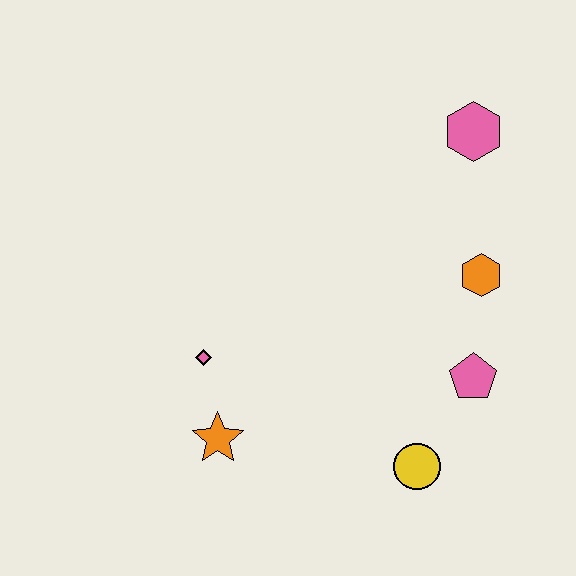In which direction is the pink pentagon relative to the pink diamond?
The pink pentagon is to the right of the pink diamond.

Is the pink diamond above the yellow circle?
Yes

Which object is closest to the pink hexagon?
The orange hexagon is closest to the pink hexagon.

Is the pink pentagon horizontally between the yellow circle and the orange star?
No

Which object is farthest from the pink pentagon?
The pink diamond is farthest from the pink pentagon.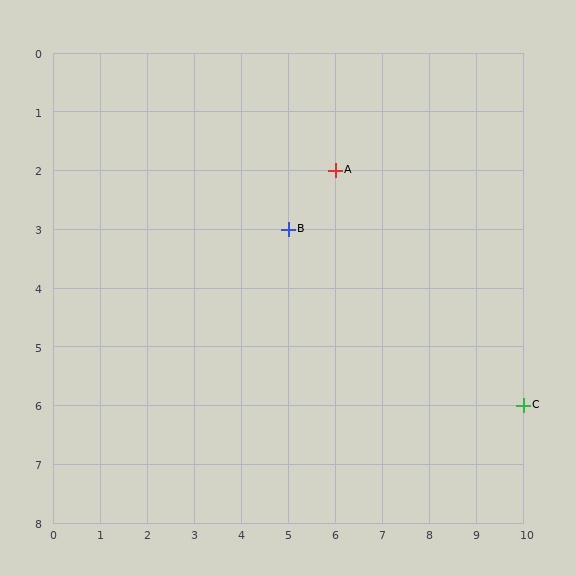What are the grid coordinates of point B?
Point B is at grid coordinates (5, 3).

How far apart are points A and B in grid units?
Points A and B are 1 column and 1 row apart (about 1.4 grid units diagonally).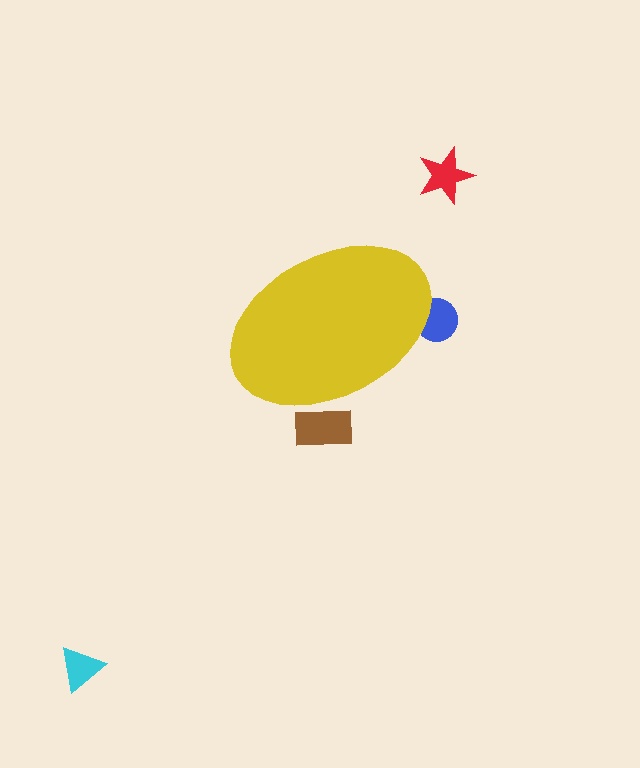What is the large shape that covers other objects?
A yellow ellipse.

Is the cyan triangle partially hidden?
No, the cyan triangle is fully visible.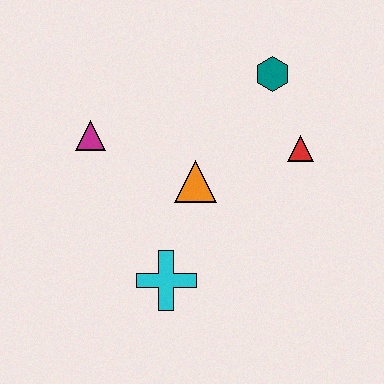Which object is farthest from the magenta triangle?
The red triangle is farthest from the magenta triangle.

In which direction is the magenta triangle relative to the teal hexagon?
The magenta triangle is to the left of the teal hexagon.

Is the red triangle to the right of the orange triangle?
Yes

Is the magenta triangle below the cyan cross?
No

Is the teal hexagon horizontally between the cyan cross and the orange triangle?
No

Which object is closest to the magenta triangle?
The orange triangle is closest to the magenta triangle.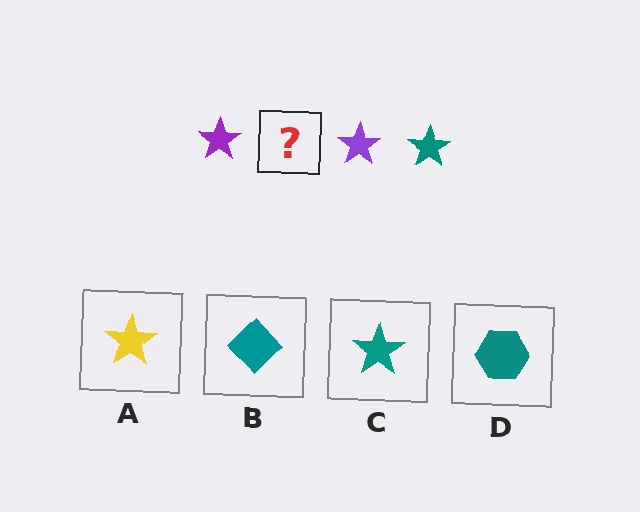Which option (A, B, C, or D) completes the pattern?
C.